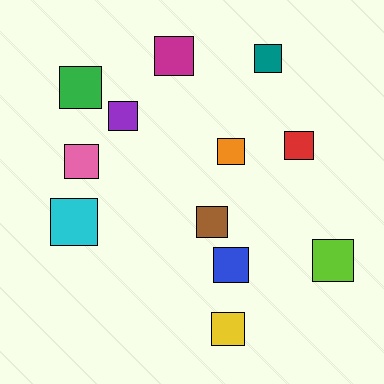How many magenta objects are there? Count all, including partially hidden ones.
There is 1 magenta object.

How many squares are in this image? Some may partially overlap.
There are 12 squares.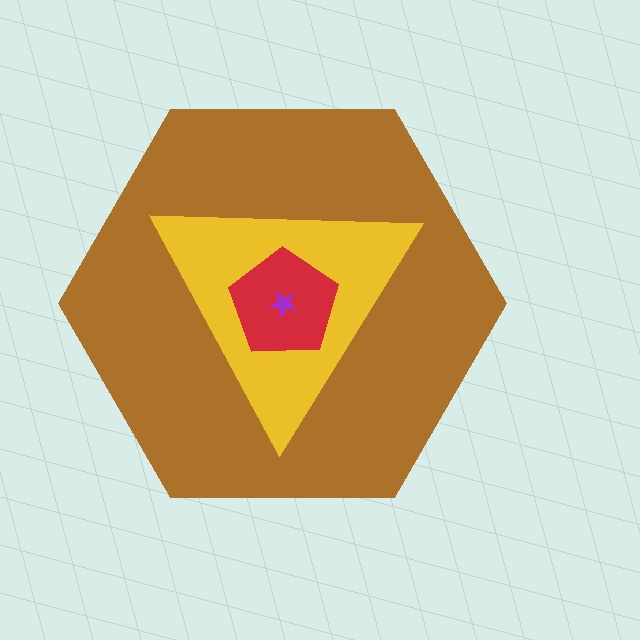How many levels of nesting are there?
4.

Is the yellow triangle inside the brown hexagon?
Yes.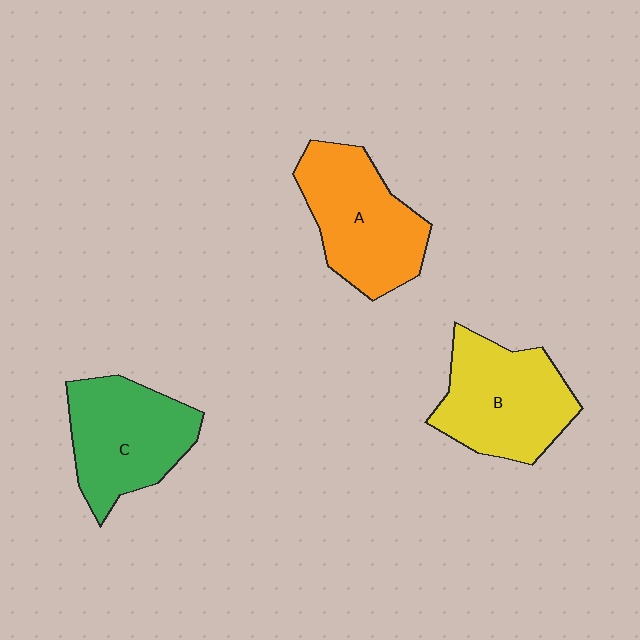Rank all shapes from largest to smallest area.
From largest to smallest: B (yellow), A (orange), C (green).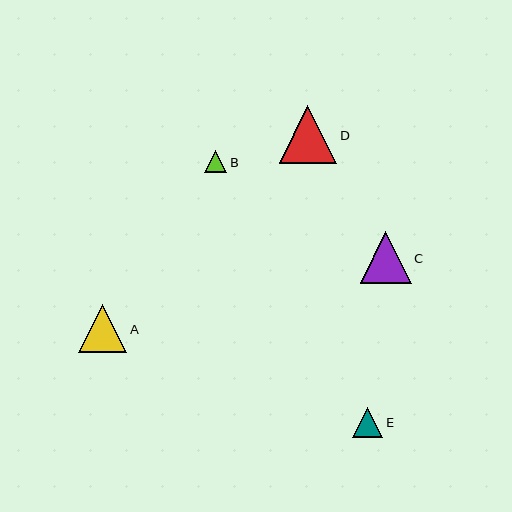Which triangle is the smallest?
Triangle B is the smallest with a size of approximately 22 pixels.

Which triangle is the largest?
Triangle D is the largest with a size of approximately 58 pixels.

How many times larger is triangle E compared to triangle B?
Triangle E is approximately 1.4 times the size of triangle B.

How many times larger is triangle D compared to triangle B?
Triangle D is approximately 2.6 times the size of triangle B.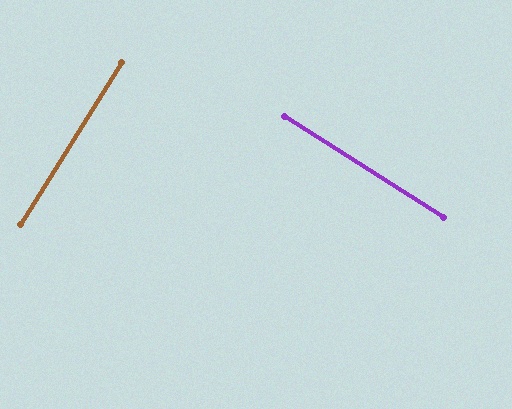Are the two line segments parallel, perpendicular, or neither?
Perpendicular — they meet at approximately 89°.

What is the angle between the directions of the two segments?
Approximately 89 degrees.